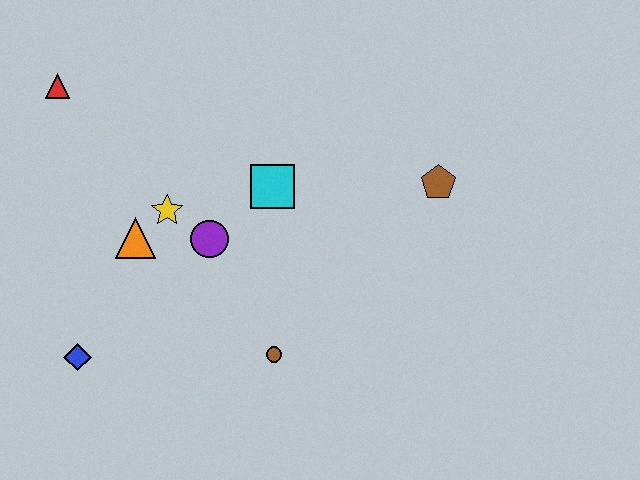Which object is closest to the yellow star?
The orange triangle is closest to the yellow star.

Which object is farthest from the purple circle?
The brown pentagon is farthest from the purple circle.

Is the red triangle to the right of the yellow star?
No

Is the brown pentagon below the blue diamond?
No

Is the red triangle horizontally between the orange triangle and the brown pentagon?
No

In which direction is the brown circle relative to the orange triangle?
The brown circle is to the right of the orange triangle.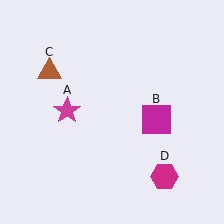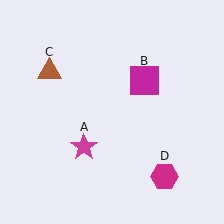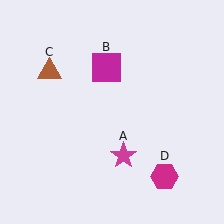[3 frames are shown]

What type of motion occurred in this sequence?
The magenta star (object A), magenta square (object B) rotated counterclockwise around the center of the scene.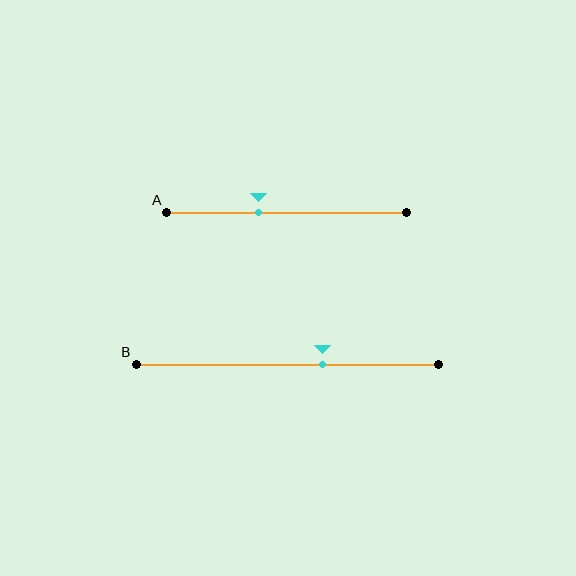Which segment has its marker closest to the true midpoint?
Segment A has its marker closest to the true midpoint.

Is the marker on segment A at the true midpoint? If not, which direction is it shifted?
No, the marker on segment A is shifted to the left by about 12% of the segment length.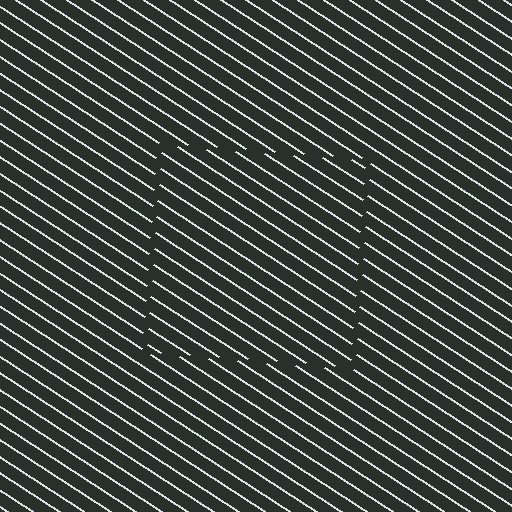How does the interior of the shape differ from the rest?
The interior of the shape contains the same grating, shifted by half a period — the contour is defined by the phase discontinuity where line-ends from the inner and outer gratings abut.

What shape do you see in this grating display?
An illusory square. The interior of the shape contains the same grating, shifted by half a period — the contour is defined by the phase discontinuity where line-ends from the inner and outer gratings abut.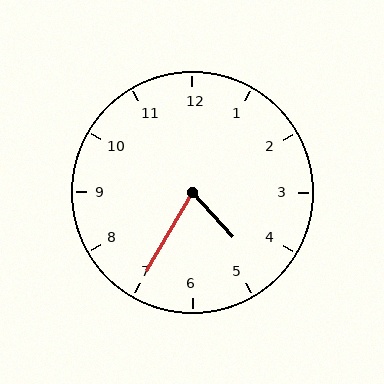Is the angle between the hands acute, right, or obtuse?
It is acute.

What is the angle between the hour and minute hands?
Approximately 72 degrees.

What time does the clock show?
4:35.